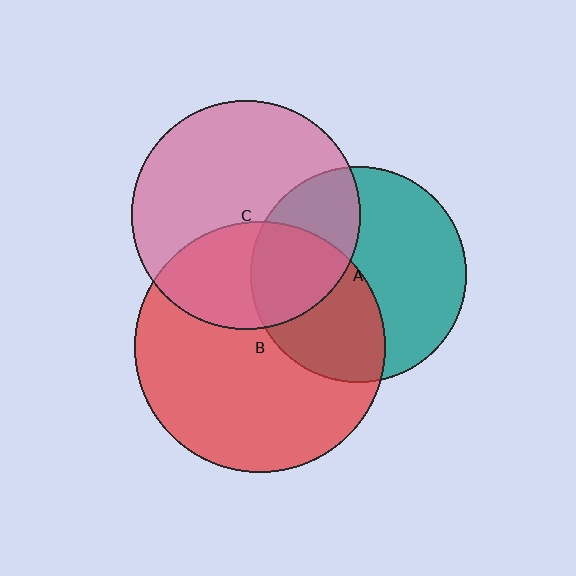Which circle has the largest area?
Circle B (red).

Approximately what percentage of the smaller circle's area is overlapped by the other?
Approximately 40%.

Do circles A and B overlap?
Yes.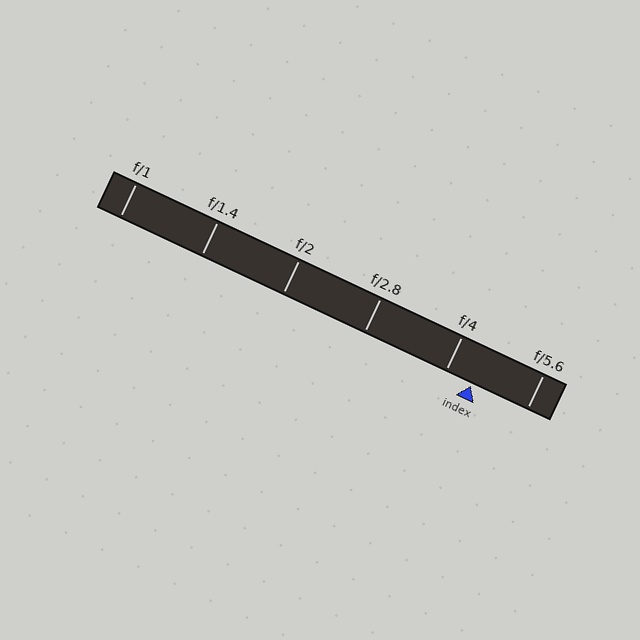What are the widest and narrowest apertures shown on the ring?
The widest aperture shown is f/1 and the narrowest is f/5.6.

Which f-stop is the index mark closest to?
The index mark is closest to f/4.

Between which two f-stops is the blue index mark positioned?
The index mark is between f/4 and f/5.6.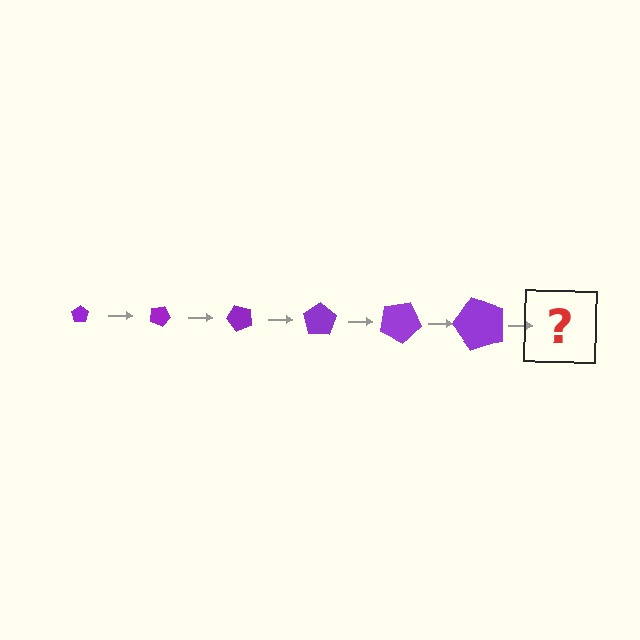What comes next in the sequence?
The next element should be a pentagon, larger than the previous one and rotated 150 degrees from the start.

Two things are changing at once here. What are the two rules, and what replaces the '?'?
The two rules are that the pentagon grows larger each step and it rotates 25 degrees each step. The '?' should be a pentagon, larger than the previous one and rotated 150 degrees from the start.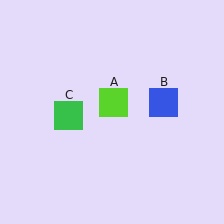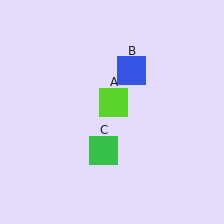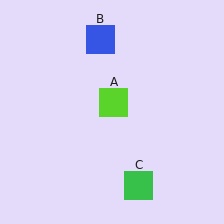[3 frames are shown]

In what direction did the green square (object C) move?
The green square (object C) moved down and to the right.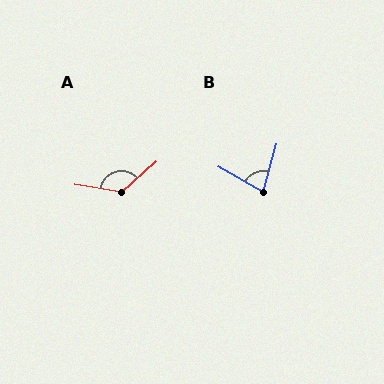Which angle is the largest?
A, at approximately 130 degrees.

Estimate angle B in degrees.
Approximately 75 degrees.